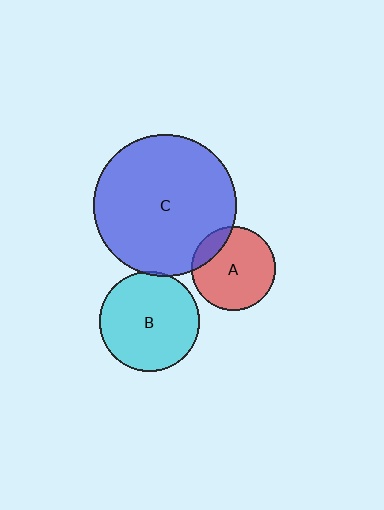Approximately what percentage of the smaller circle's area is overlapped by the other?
Approximately 5%.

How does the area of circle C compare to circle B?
Approximately 2.0 times.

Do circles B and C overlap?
Yes.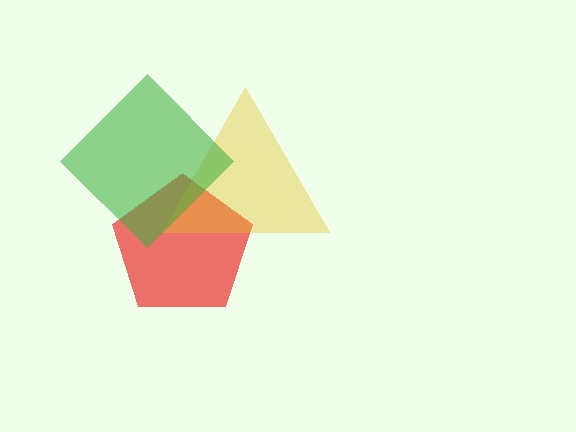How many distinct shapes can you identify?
There are 3 distinct shapes: a red pentagon, a yellow triangle, a green diamond.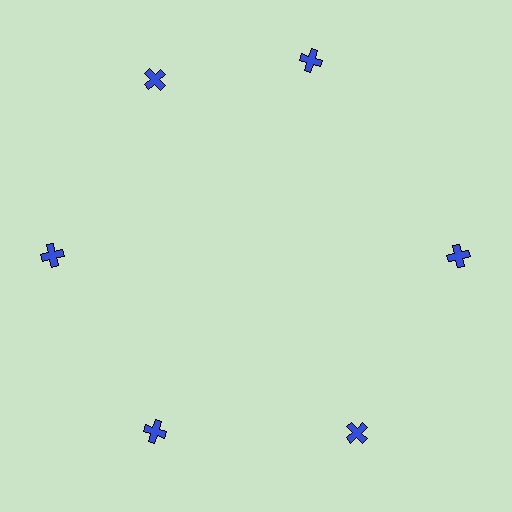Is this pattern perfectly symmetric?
No. The 6 blue crosses are arranged in a ring, but one element near the 1 o'clock position is rotated out of alignment along the ring, breaking the 6-fold rotational symmetry.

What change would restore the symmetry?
The symmetry would be restored by rotating it back into even spacing with its neighbors so that all 6 crosses sit at equal angles and equal distance from the center.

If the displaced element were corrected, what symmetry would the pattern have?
It would have 6-fold rotational symmetry — the pattern would map onto itself every 60 degrees.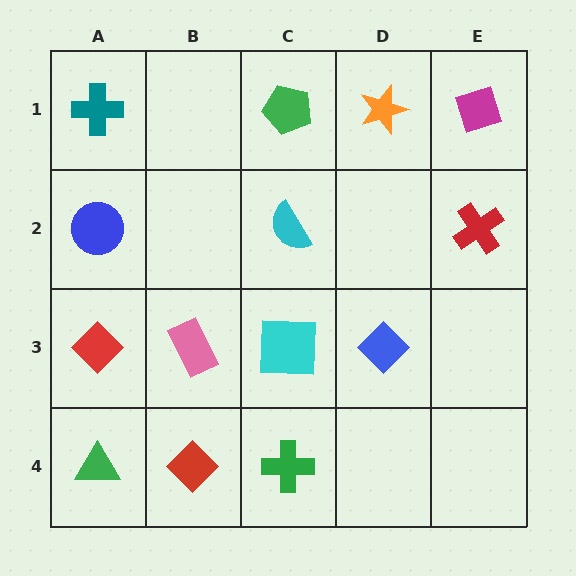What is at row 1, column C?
A green pentagon.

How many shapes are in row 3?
4 shapes.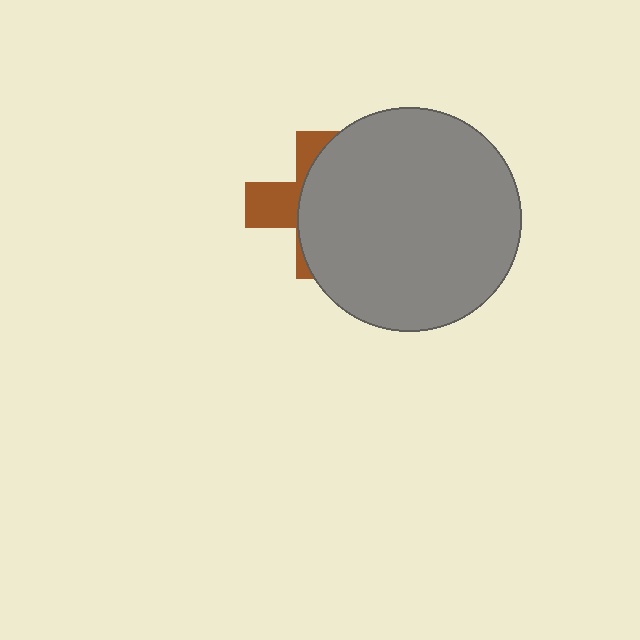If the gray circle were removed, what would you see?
You would see the complete brown cross.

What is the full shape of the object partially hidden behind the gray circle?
The partially hidden object is a brown cross.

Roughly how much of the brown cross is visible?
A small part of it is visible (roughly 35%).